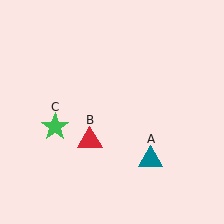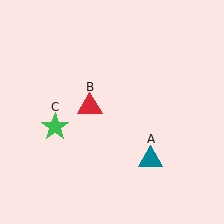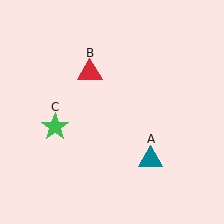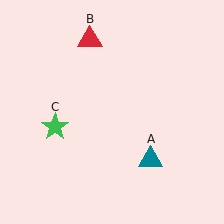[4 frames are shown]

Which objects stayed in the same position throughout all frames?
Teal triangle (object A) and green star (object C) remained stationary.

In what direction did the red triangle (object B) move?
The red triangle (object B) moved up.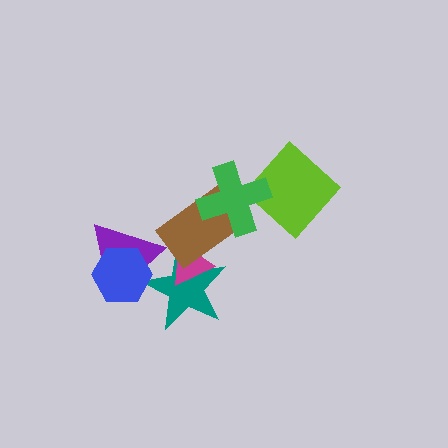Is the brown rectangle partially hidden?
Yes, it is partially covered by another shape.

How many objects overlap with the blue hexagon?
2 objects overlap with the blue hexagon.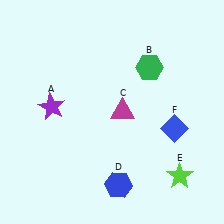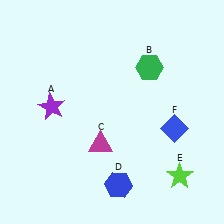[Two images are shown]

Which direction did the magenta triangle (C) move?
The magenta triangle (C) moved down.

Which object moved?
The magenta triangle (C) moved down.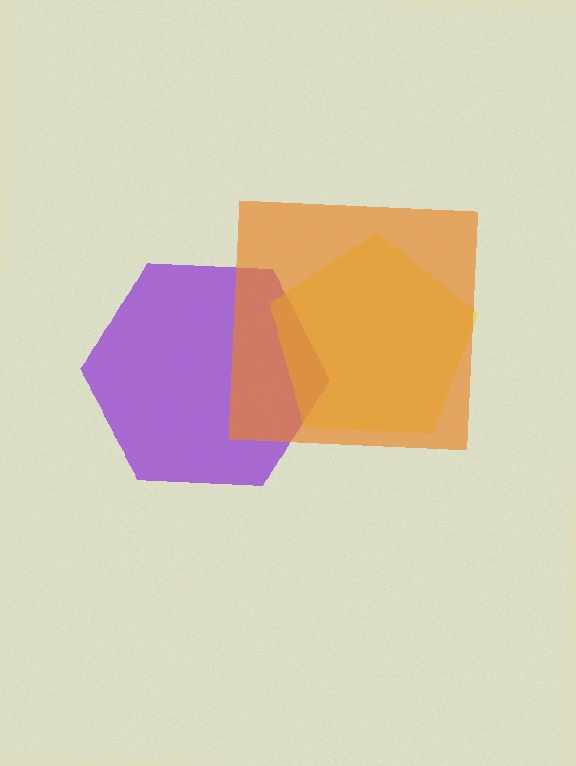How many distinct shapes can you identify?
There are 3 distinct shapes: a purple hexagon, a yellow pentagon, an orange square.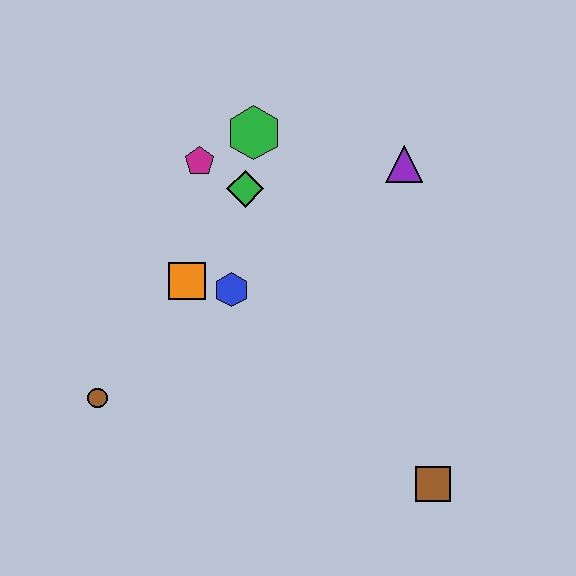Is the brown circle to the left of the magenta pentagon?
Yes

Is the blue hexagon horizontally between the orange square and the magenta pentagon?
No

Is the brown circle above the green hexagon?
No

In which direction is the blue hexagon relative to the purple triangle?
The blue hexagon is to the left of the purple triangle.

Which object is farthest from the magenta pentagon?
The brown square is farthest from the magenta pentagon.